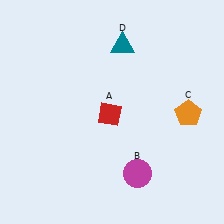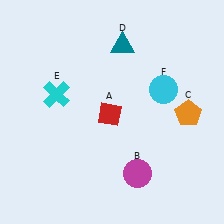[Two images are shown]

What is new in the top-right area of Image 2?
A cyan circle (F) was added in the top-right area of Image 2.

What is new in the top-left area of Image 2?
A cyan cross (E) was added in the top-left area of Image 2.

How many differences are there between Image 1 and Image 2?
There are 2 differences between the two images.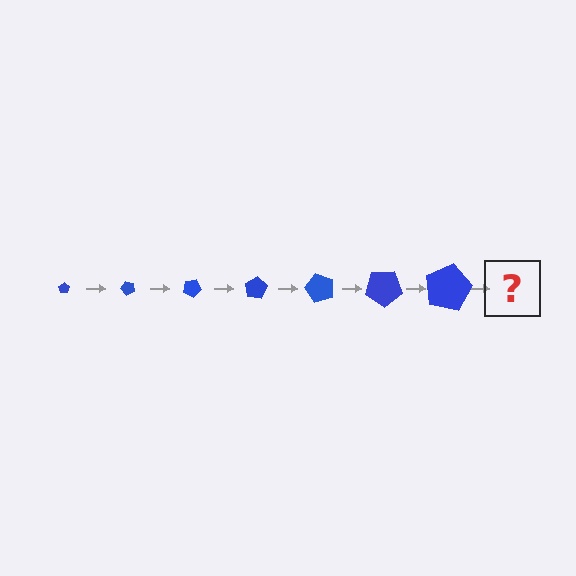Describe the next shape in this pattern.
It should be a pentagon, larger than the previous one and rotated 350 degrees from the start.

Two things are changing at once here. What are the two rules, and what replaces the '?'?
The two rules are that the pentagon grows larger each step and it rotates 50 degrees each step. The '?' should be a pentagon, larger than the previous one and rotated 350 degrees from the start.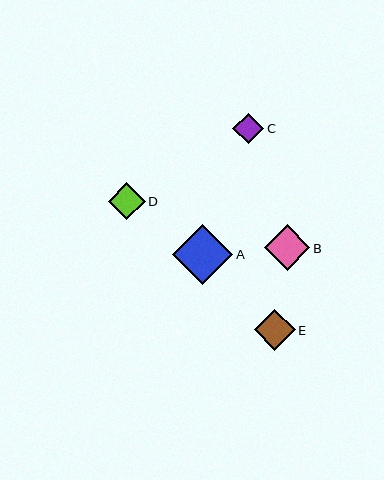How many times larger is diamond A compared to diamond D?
Diamond A is approximately 1.6 times the size of diamond D.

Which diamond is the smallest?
Diamond C is the smallest with a size of approximately 31 pixels.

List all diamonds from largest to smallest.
From largest to smallest: A, B, E, D, C.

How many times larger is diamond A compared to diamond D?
Diamond A is approximately 1.6 times the size of diamond D.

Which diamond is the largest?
Diamond A is the largest with a size of approximately 60 pixels.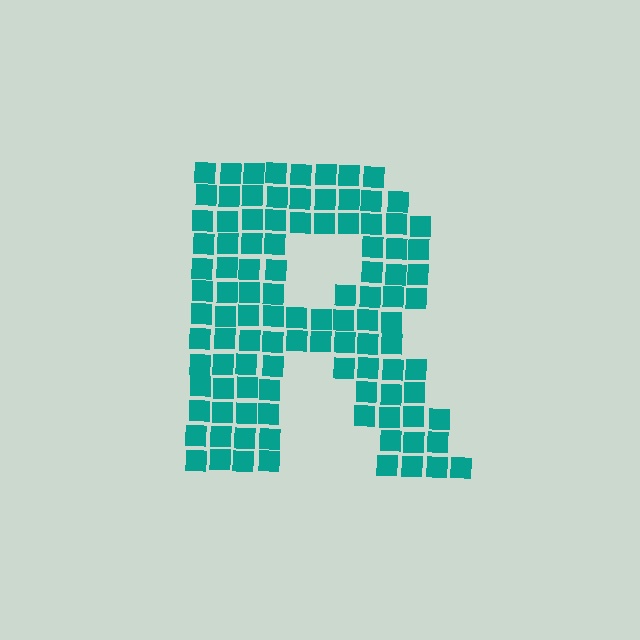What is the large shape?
The large shape is the letter R.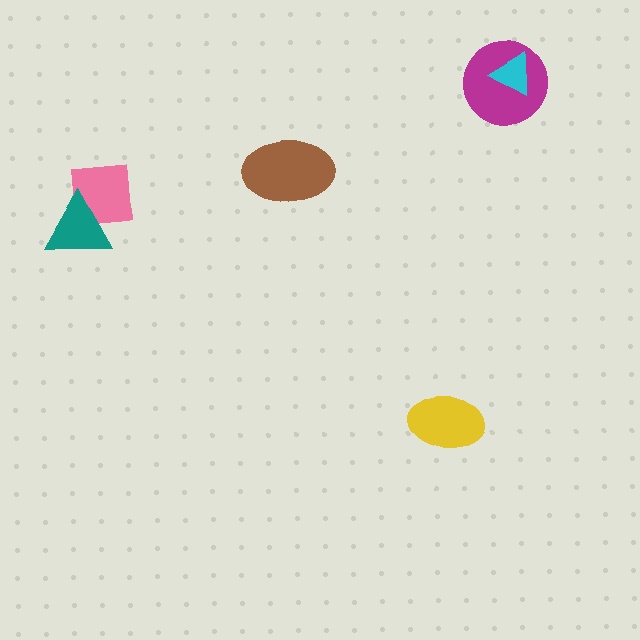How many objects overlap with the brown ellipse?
0 objects overlap with the brown ellipse.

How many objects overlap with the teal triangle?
1 object overlaps with the teal triangle.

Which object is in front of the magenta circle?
The cyan triangle is in front of the magenta circle.